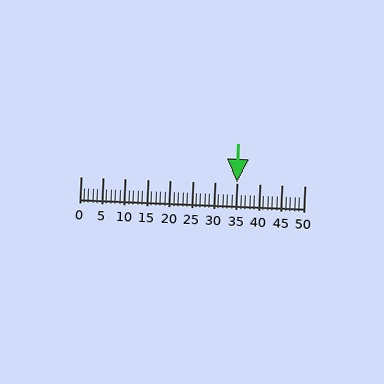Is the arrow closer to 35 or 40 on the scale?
The arrow is closer to 35.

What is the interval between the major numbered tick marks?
The major tick marks are spaced 5 units apart.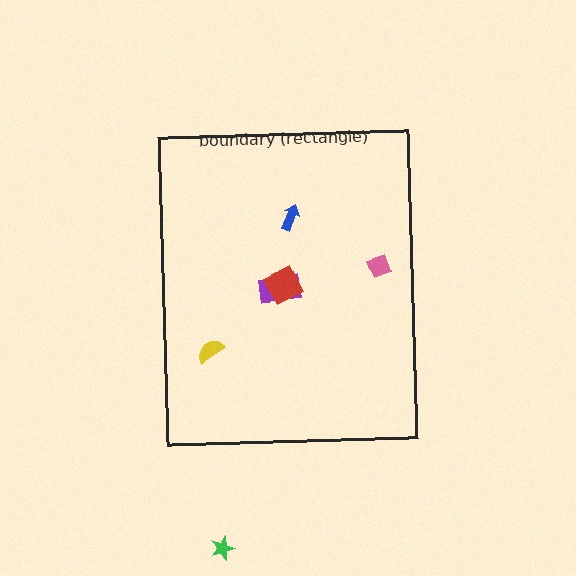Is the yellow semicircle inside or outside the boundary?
Inside.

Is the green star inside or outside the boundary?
Outside.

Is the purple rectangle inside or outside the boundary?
Inside.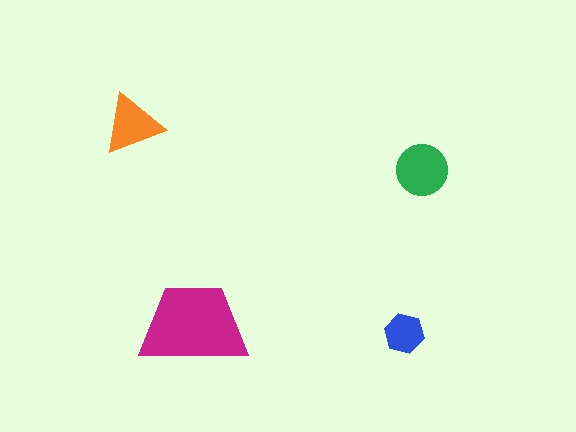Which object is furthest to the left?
The orange triangle is leftmost.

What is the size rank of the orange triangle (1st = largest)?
3rd.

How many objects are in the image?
There are 4 objects in the image.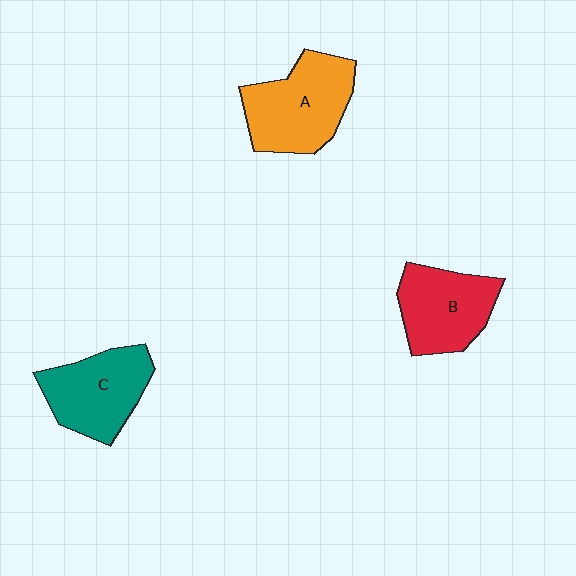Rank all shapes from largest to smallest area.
From largest to smallest: A (orange), C (teal), B (red).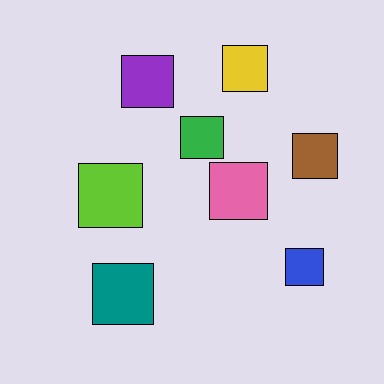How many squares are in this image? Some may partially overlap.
There are 8 squares.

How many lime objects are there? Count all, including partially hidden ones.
There is 1 lime object.